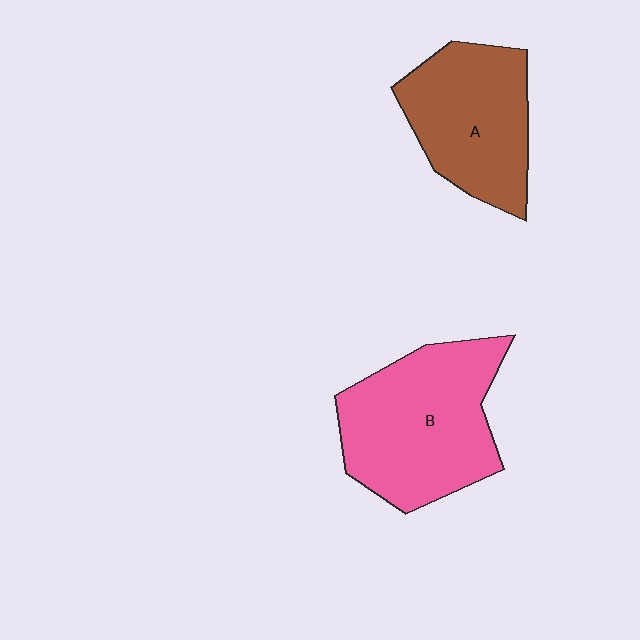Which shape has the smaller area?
Shape A (brown).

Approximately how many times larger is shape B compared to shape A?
Approximately 1.3 times.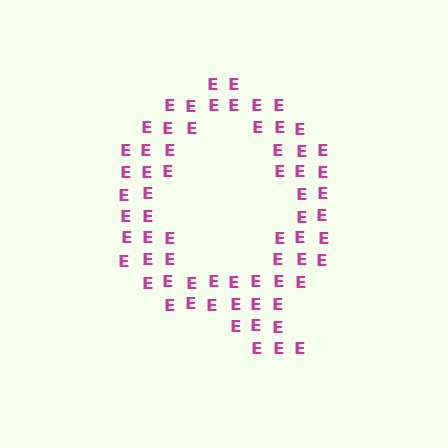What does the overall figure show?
The overall figure shows the letter Q.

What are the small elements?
The small elements are letter E's.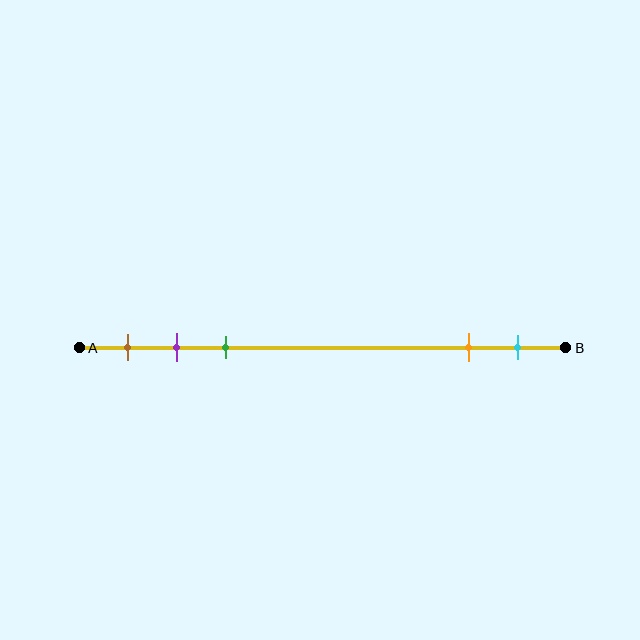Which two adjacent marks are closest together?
The purple and green marks are the closest adjacent pair.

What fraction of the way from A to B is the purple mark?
The purple mark is approximately 20% (0.2) of the way from A to B.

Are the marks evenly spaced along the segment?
No, the marks are not evenly spaced.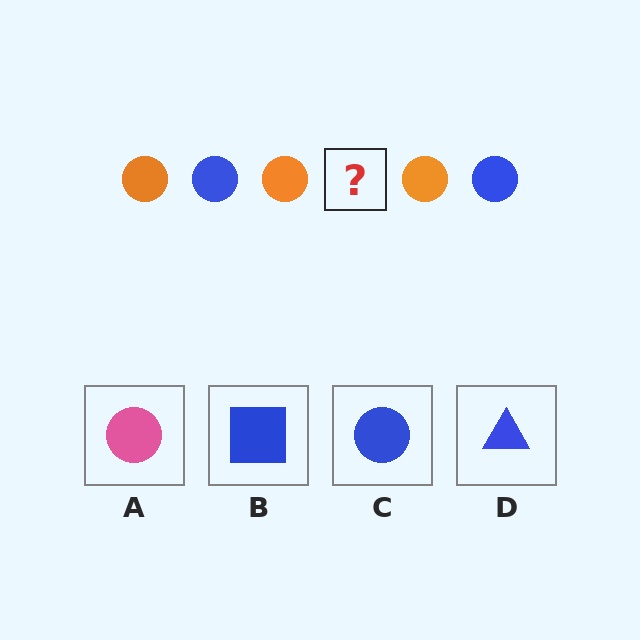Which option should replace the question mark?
Option C.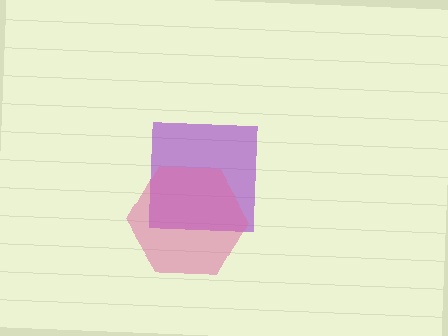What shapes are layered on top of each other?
The layered shapes are: a purple square, a pink hexagon.